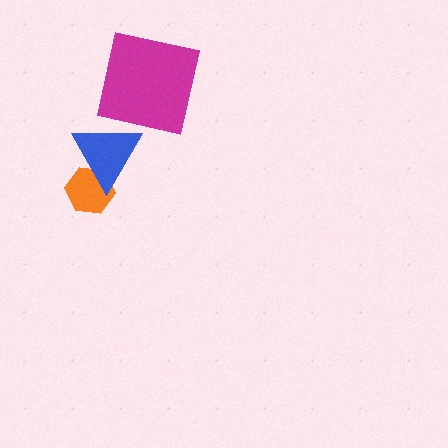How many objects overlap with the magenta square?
0 objects overlap with the magenta square.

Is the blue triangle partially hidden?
No, no other shape covers it.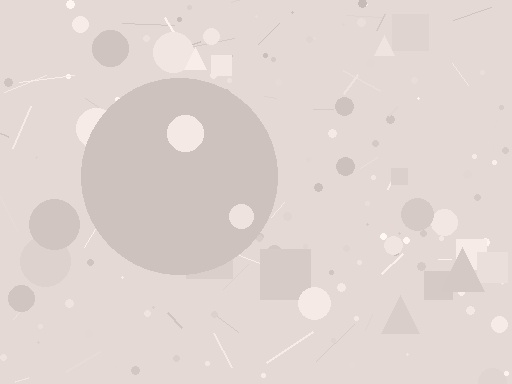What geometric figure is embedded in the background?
A circle is embedded in the background.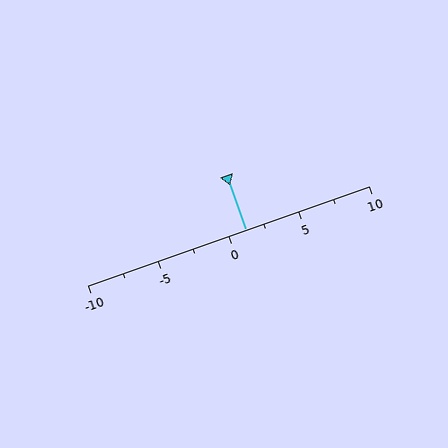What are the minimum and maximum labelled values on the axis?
The axis runs from -10 to 10.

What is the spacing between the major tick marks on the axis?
The major ticks are spaced 5 apart.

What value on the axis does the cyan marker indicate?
The marker indicates approximately 1.2.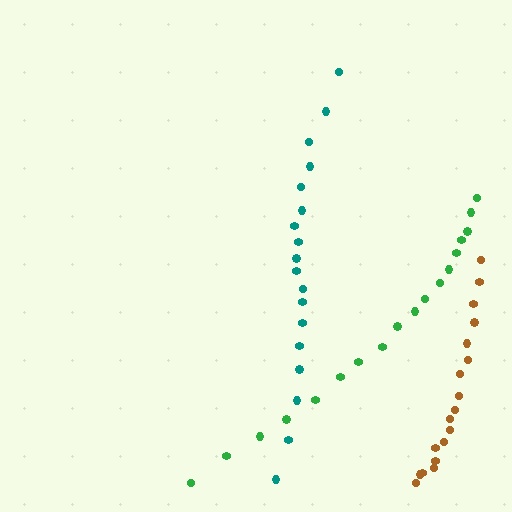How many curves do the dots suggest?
There are 3 distinct paths.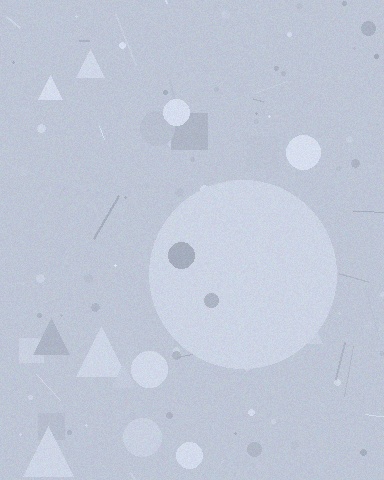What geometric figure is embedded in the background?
A circle is embedded in the background.